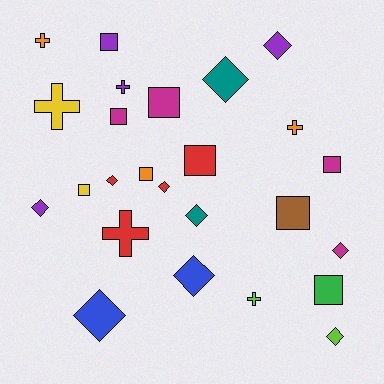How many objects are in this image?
There are 25 objects.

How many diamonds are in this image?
There are 10 diamonds.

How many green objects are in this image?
There is 1 green object.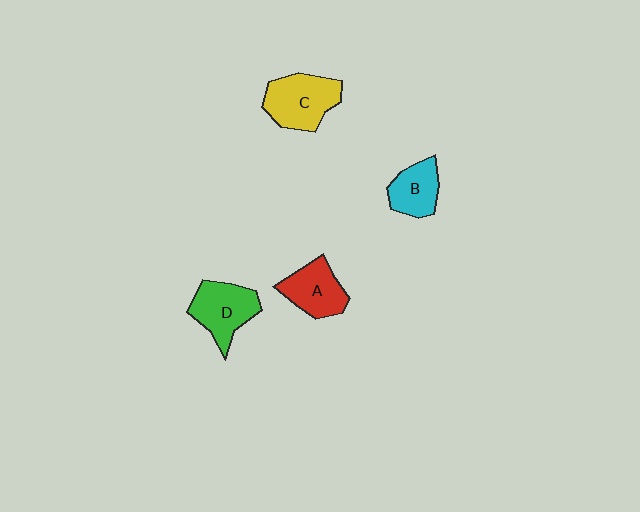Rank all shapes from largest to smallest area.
From largest to smallest: C (yellow), D (green), A (red), B (cyan).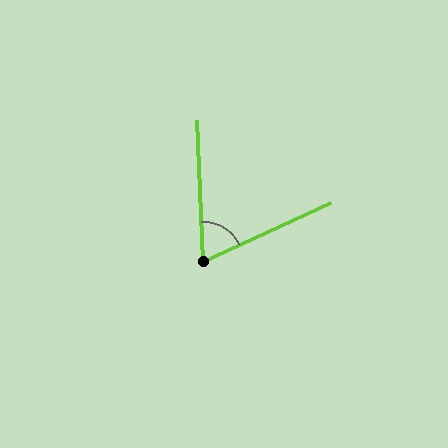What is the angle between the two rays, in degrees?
Approximately 68 degrees.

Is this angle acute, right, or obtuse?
It is acute.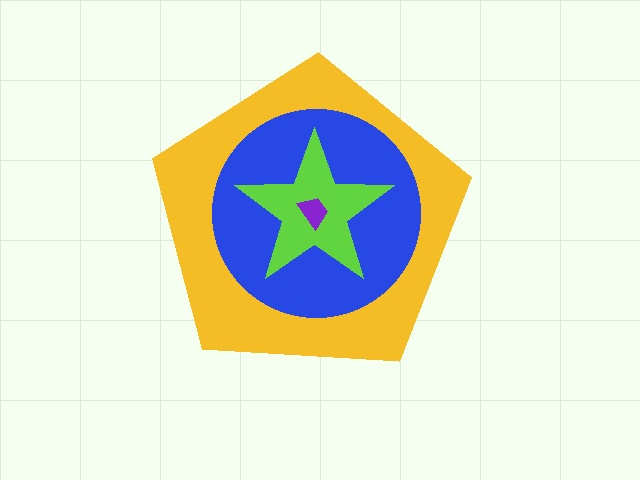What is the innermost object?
The purple trapezoid.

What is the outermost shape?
The yellow pentagon.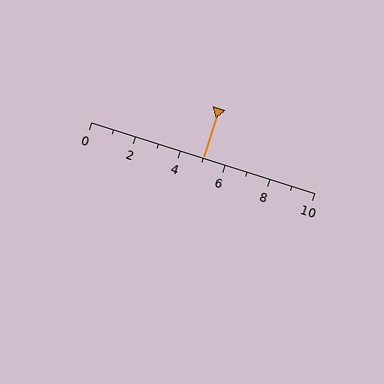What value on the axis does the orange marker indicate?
The marker indicates approximately 5.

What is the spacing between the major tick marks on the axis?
The major ticks are spaced 2 apart.